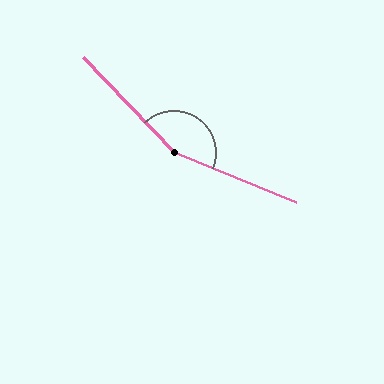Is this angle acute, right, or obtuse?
It is obtuse.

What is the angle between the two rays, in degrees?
Approximately 156 degrees.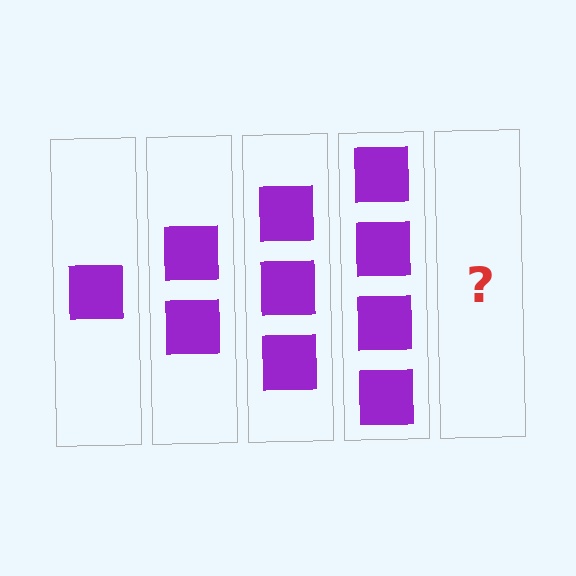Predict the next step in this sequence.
The next step is 5 squares.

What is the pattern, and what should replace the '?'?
The pattern is that each step adds one more square. The '?' should be 5 squares.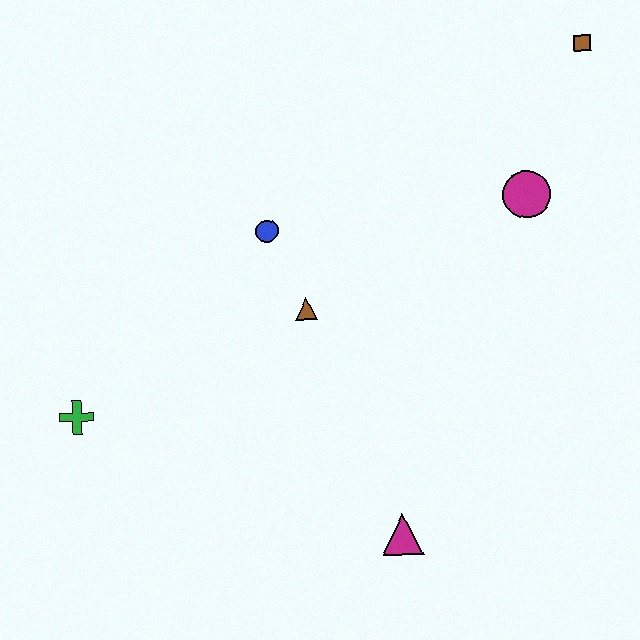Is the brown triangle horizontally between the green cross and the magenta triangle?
Yes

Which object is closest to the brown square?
The magenta circle is closest to the brown square.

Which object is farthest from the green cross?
The brown square is farthest from the green cross.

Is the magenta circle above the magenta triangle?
Yes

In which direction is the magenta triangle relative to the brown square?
The magenta triangle is below the brown square.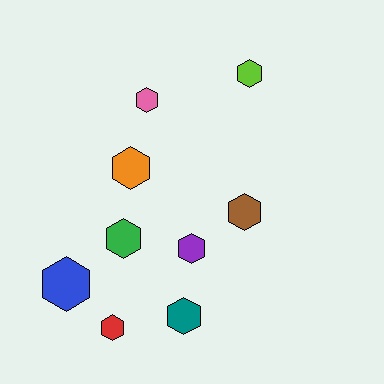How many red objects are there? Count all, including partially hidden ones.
There is 1 red object.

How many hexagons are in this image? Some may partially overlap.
There are 9 hexagons.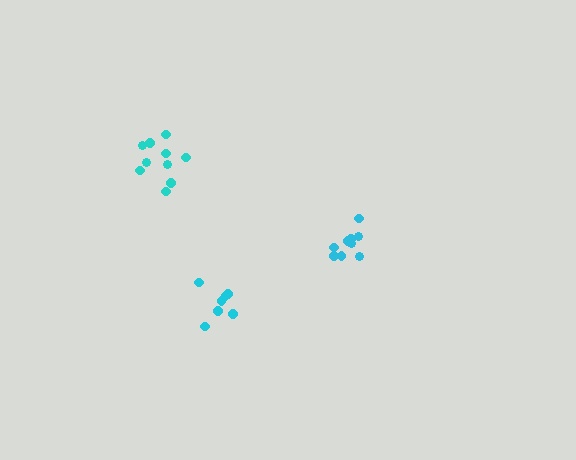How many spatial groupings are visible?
There are 3 spatial groupings.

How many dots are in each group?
Group 1: 7 dots, Group 2: 10 dots, Group 3: 9 dots (26 total).